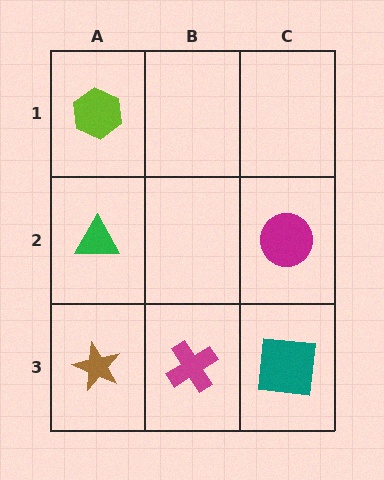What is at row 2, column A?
A green triangle.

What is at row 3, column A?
A brown star.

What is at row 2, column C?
A magenta circle.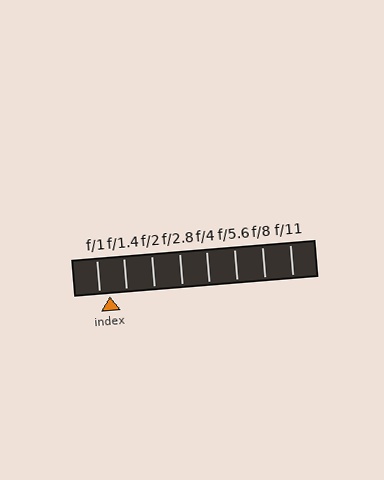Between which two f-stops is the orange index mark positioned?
The index mark is between f/1 and f/1.4.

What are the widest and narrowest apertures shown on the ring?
The widest aperture shown is f/1 and the narrowest is f/11.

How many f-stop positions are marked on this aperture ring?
There are 8 f-stop positions marked.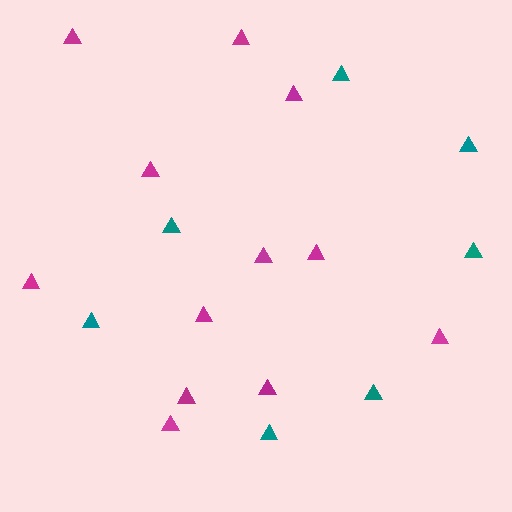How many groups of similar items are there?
There are 2 groups: one group of teal triangles (7) and one group of magenta triangles (12).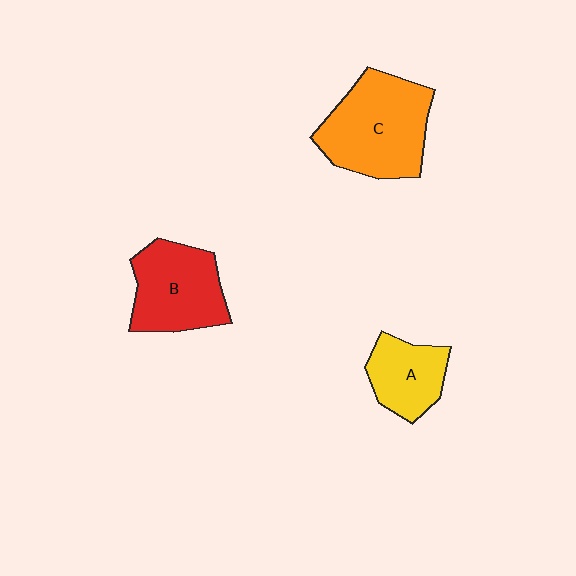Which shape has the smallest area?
Shape A (yellow).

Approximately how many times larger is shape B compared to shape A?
Approximately 1.4 times.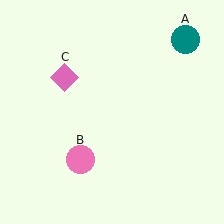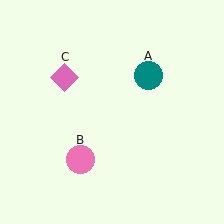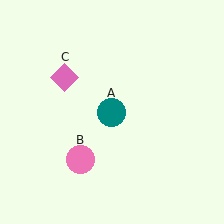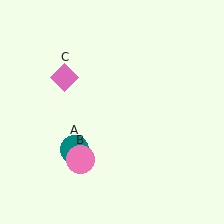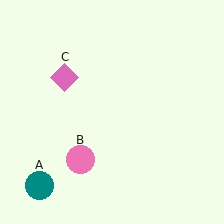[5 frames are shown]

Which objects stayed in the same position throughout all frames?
Pink circle (object B) and pink diamond (object C) remained stationary.